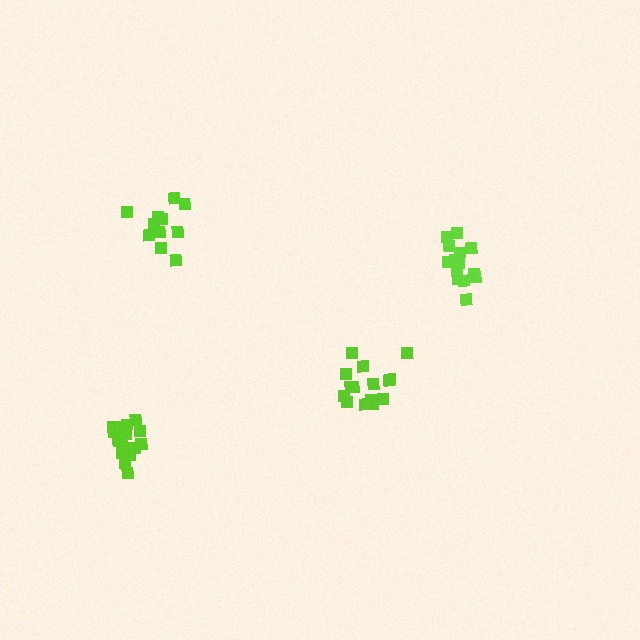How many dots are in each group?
Group 1: 11 dots, Group 2: 15 dots, Group 3: 15 dots, Group 4: 15 dots (56 total).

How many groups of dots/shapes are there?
There are 4 groups.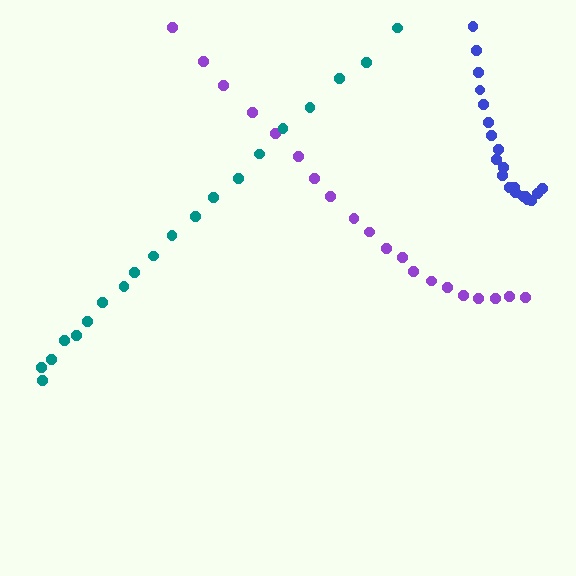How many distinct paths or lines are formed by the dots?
There are 3 distinct paths.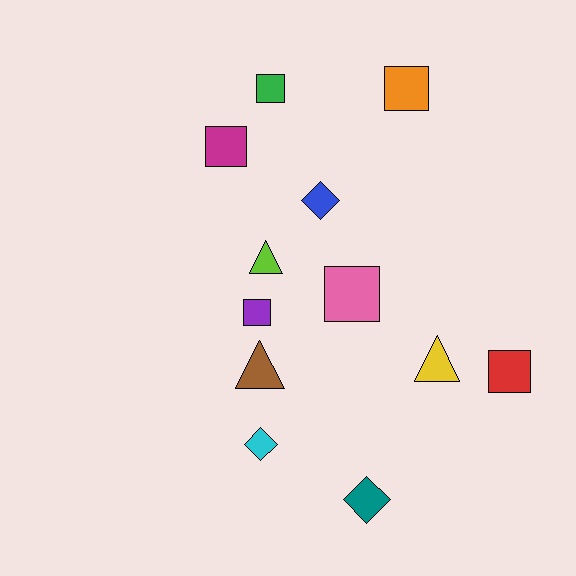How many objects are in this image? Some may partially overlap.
There are 12 objects.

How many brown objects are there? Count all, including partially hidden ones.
There is 1 brown object.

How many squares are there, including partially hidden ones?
There are 6 squares.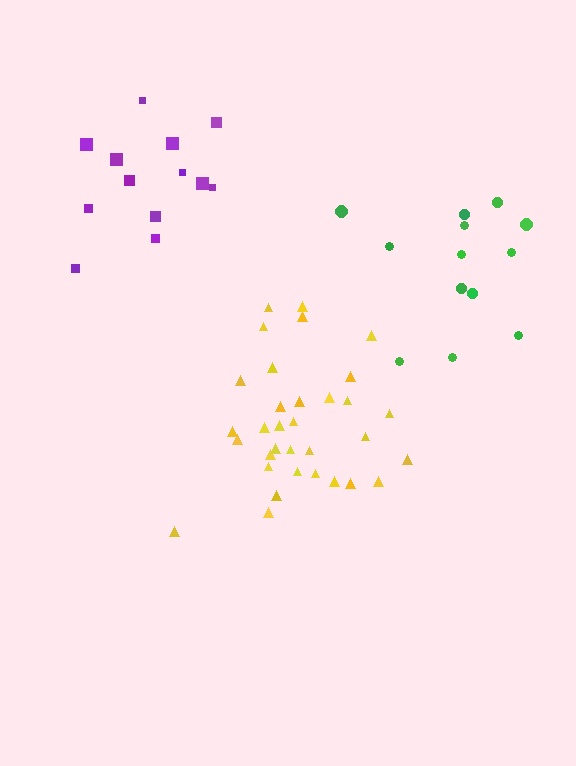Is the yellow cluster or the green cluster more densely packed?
Yellow.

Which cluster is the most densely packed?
Yellow.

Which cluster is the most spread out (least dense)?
Green.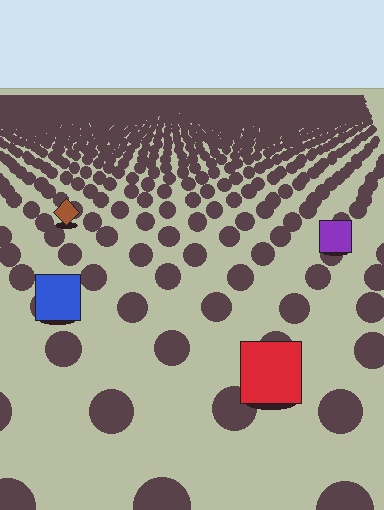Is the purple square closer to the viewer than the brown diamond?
Yes. The purple square is closer — you can tell from the texture gradient: the ground texture is coarser near it.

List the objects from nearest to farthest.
From nearest to farthest: the red square, the blue square, the purple square, the brown diamond.